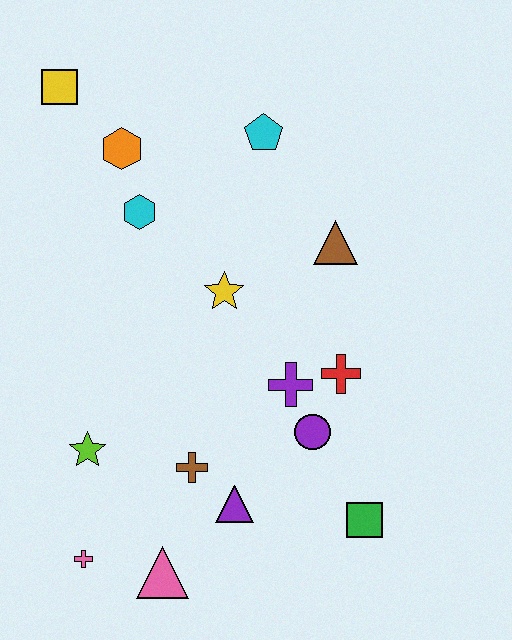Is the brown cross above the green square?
Yes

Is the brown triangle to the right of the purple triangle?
Yes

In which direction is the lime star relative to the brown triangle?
The lime star is to the left of the brown triangle.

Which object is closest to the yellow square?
The orange hexagon is closest to the yellow square.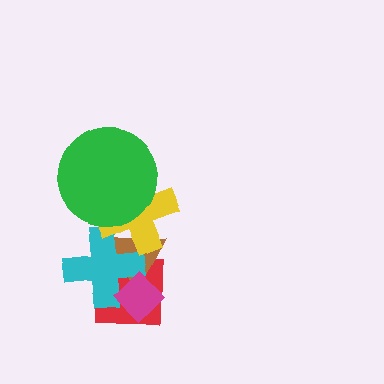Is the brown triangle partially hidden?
Yes, it is partially covered by another shape.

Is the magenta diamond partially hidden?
No, no other shape covers it.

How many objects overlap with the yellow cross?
3 objects overlap with the yellow cross.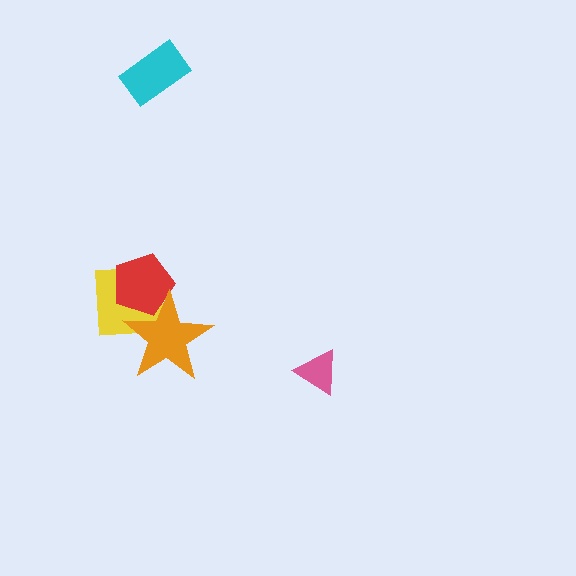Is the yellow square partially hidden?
Yes, it is partially covered by another shape.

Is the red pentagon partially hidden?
Yes, it is partially covered by another shape.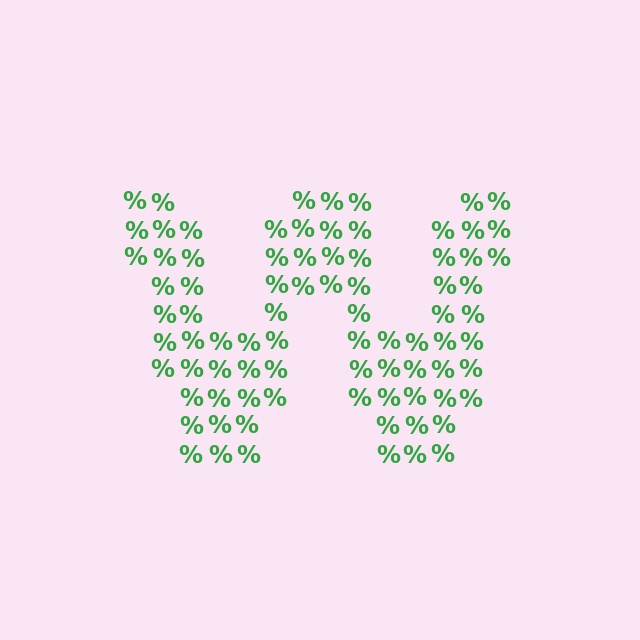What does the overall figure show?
The overall figure shows the letter W.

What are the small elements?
The small elements are percent signs.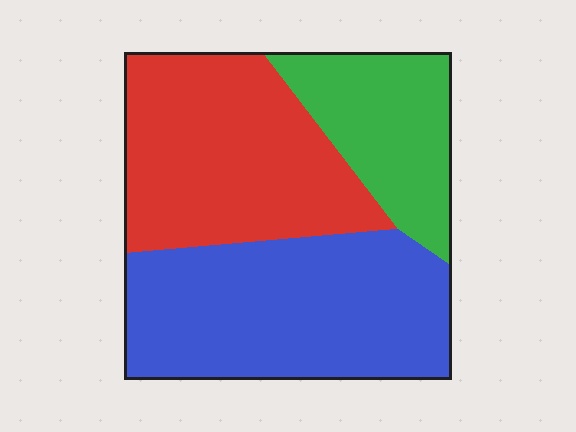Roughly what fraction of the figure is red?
Red takes up about three eighths (3/8) of the figure.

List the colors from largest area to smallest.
From largest to smallest: blue, red, green.